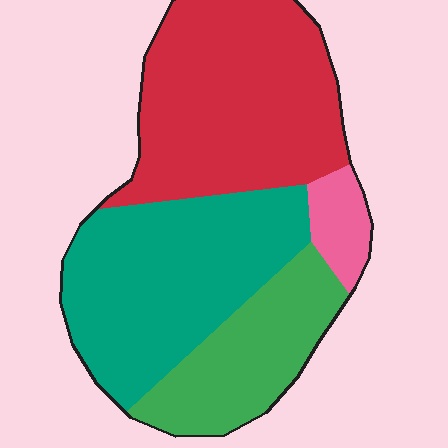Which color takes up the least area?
Pink, at roughly 5%.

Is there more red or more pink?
Red.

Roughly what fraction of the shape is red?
Red covers 38% of the shape.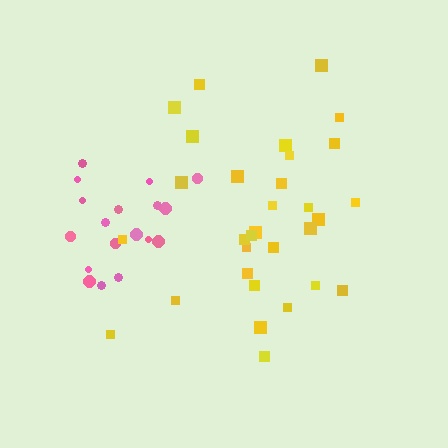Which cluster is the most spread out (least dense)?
Yellow.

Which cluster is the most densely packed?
Pink.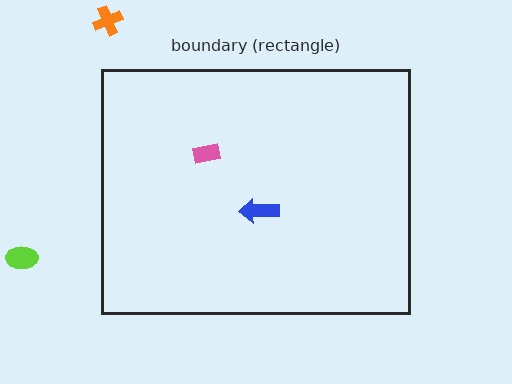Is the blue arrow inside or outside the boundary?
Inside.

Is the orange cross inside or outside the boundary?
Outside.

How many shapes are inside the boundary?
2 inside, 2 outside.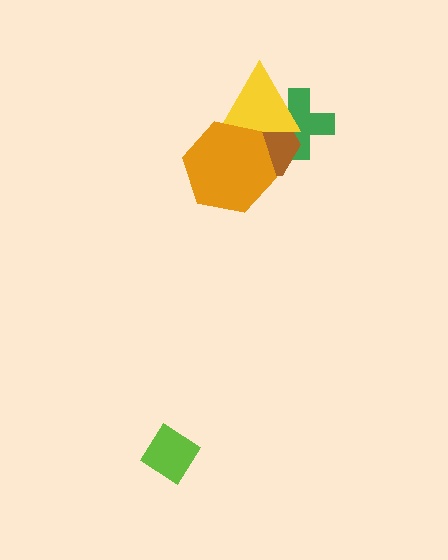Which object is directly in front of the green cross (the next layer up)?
The brown hexagon is directly in front of the green cross.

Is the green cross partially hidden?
Yes, it is partially covered by another shape.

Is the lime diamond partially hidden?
No, no other shape covers it.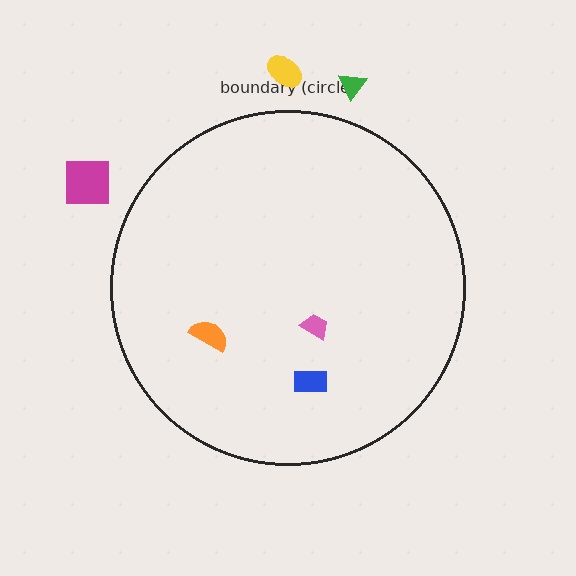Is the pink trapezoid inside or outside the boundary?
Inside.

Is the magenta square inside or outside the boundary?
Outside.